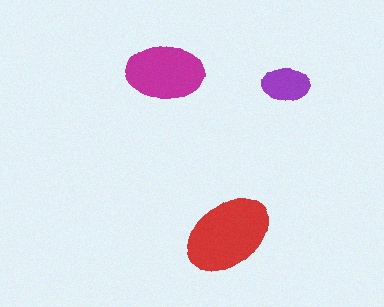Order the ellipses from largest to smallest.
the red one, the magenta one, the purple one.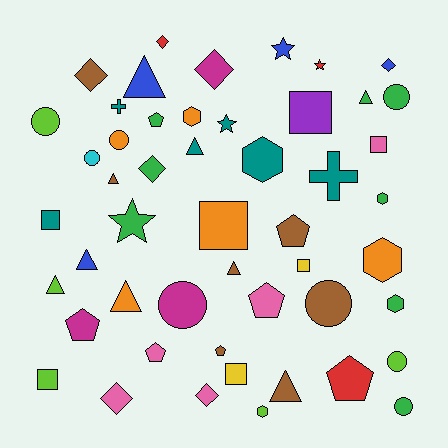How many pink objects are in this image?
There are 5 pink objects.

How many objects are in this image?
There are 50 objects.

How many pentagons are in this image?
There are 7 pentagons.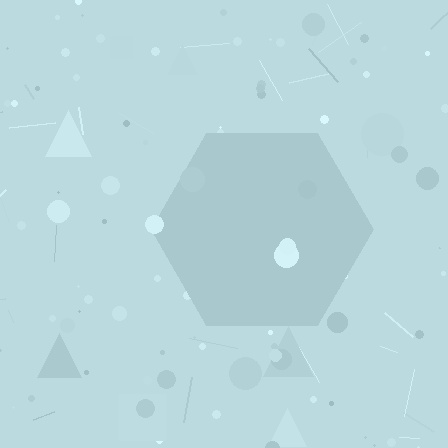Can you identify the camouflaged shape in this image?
The camouflaged shape is a hexagon.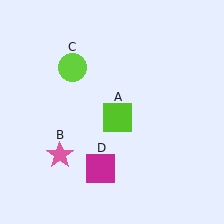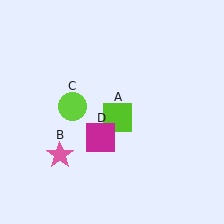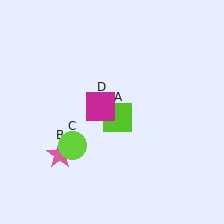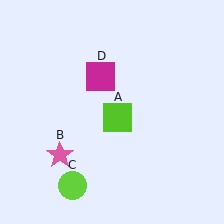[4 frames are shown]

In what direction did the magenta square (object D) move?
The magenta square (object D) moved up.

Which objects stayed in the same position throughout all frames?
Lime square (object A) and pink star (object B) remained stationary.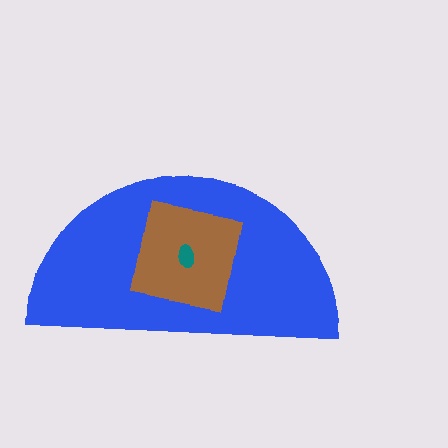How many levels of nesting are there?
3.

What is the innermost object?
The teal ellipse.